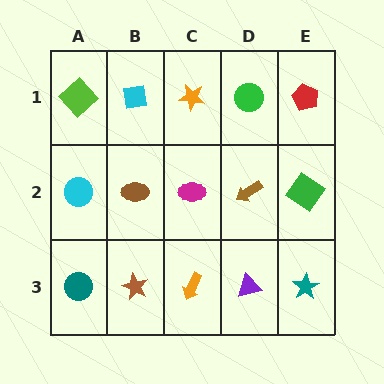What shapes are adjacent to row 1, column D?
A brown arrow (row 2, column D), an orange star (row 1, column C), a red pentagon (row 1, column E).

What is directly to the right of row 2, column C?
A brown arrow.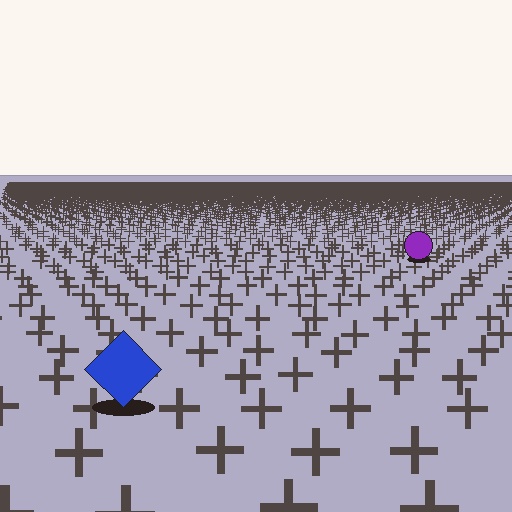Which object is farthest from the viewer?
The purple circle is farthest from the viewer. It appears smaller and the ground texture around it is denser.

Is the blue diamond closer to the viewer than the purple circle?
Yes. The blue diamond is closer — you can tell from the texture gradient: the ground texture is coarser near it.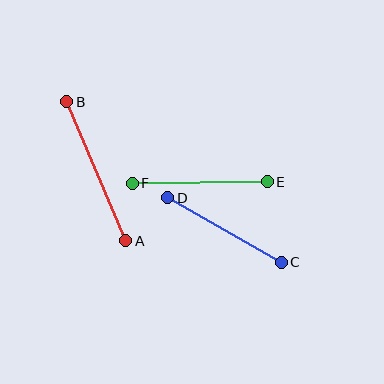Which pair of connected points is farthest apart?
Points A and B are farthest apart.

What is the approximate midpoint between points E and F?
The midpoint is at approximately (200, 183) pixels.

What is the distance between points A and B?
The distance is approximately 151 pixels.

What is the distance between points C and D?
The distance is approximately 130 pixels.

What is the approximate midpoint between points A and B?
The midpoint is at approximately (96, 171) pixels.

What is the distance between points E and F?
The distance is approximately 135 pixels.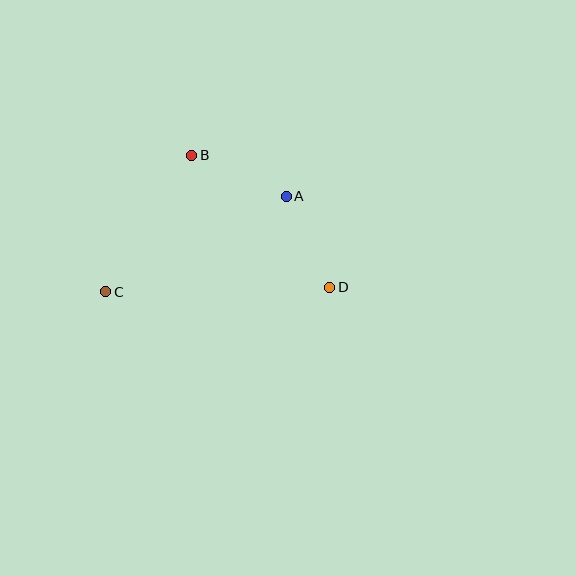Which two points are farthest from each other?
Points C and D are farthest from each other.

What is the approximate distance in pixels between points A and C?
The distance between A and C is approximately 204 pixels.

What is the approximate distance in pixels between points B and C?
The distance between B and C is approximately 161 pixels.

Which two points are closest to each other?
Points A and D are closest to each other.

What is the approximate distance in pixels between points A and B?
The distance between A and B is approximately 103 pixels.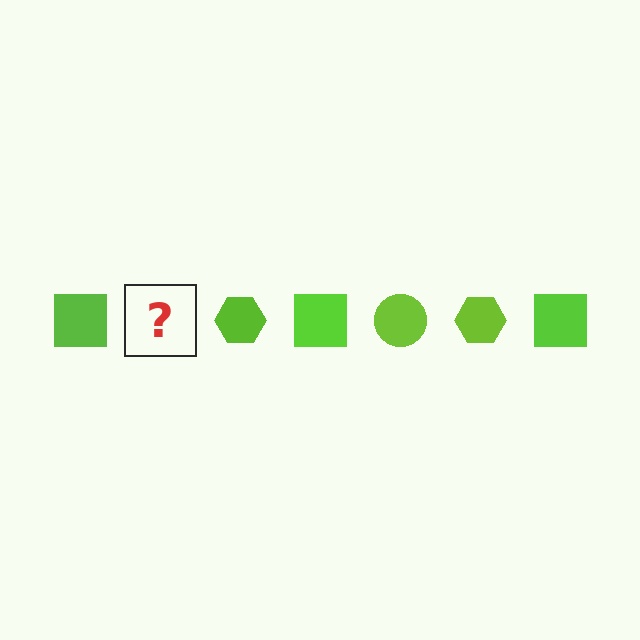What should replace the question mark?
The question mark should be replaced with a lime circle.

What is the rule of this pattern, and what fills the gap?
The rule is that the pattern cycles through square, circle, hexagon shapes in lime. The gap should be filled with a lime circle.